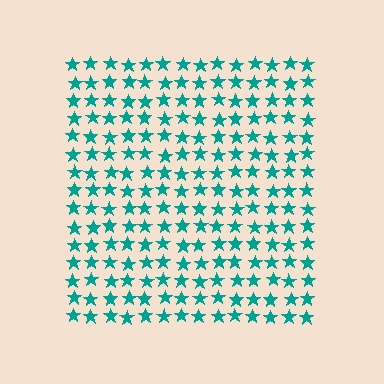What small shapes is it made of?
It is made of small stars.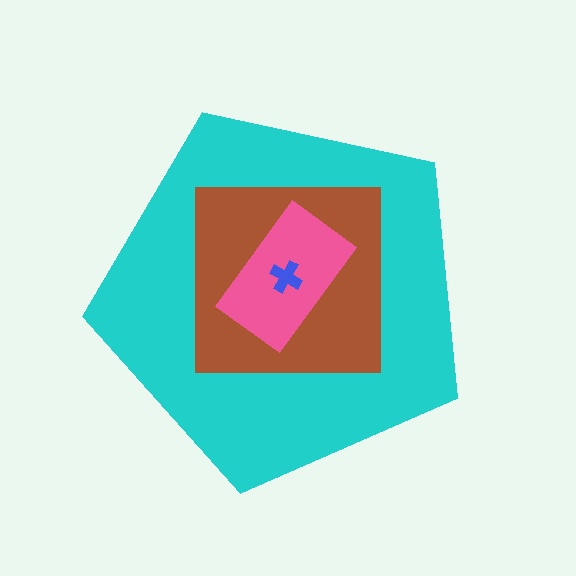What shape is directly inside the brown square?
The pink rectangle.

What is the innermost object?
The blue cross.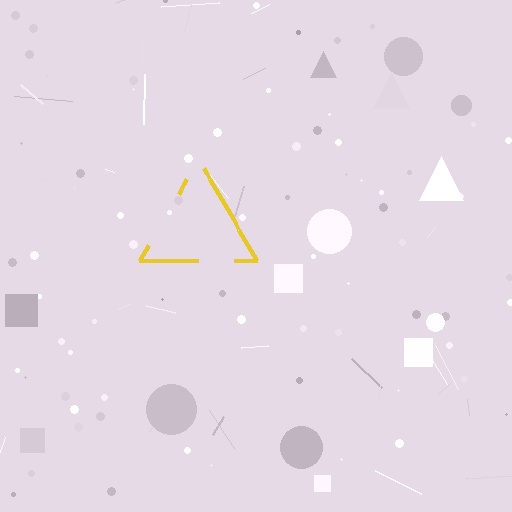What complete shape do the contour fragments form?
The contour fragments form a triangle.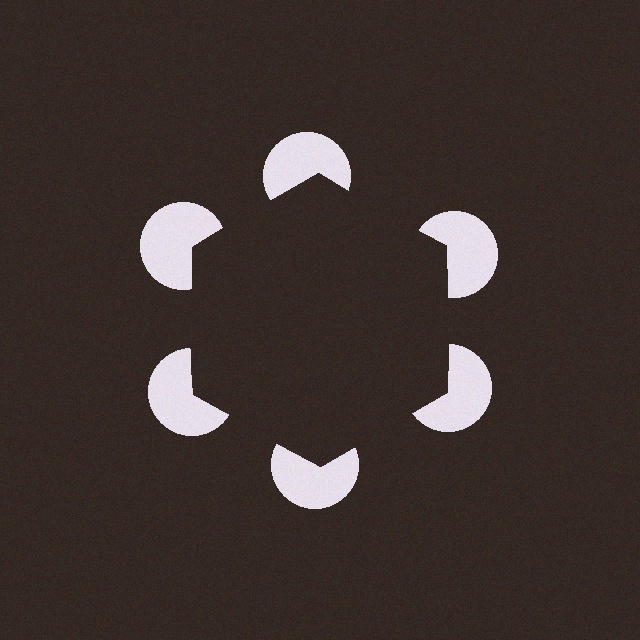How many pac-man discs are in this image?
There are 6 — one at each vertex of the illusory hexagon.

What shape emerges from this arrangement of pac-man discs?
An illusory hexagon — its edges are inferred from the aligned wedge cuts in the pac-man discs, not physically drawn.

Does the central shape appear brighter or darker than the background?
It typically appears slightly darker than the background, even though no actual brightness change is drawn.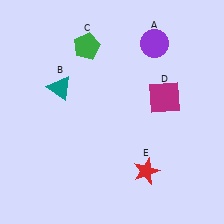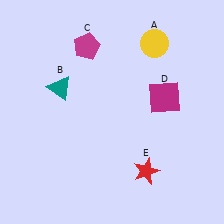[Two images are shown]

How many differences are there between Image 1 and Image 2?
There are 2 differences between the two images.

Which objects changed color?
A changed from purple to yellow. C changed from green to magenta.